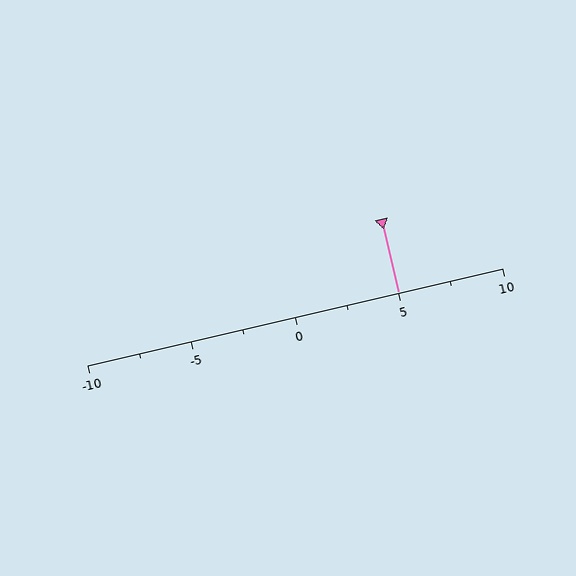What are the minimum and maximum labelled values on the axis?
The axis runs from -10 to 10.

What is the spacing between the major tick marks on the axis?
The major ticks are spaced 5 apart.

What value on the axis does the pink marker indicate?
The marker indicates approximately 5.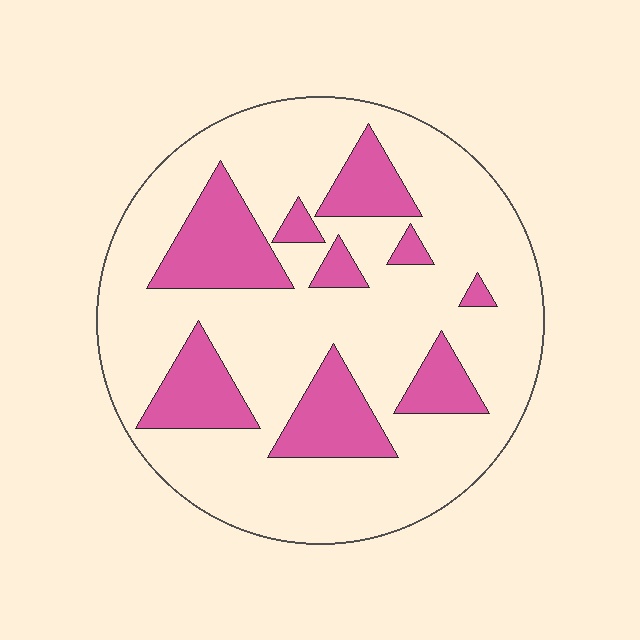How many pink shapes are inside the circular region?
9.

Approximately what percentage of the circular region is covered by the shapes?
Approximately 25%.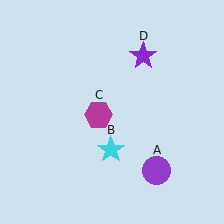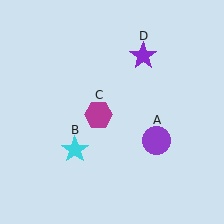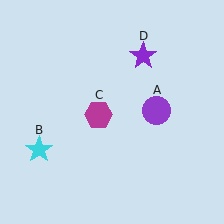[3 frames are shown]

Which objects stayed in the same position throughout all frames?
Magenta hexagon (object C) and purple star (object D) remained stationary.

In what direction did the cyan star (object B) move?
The cyan star (object B) moved left.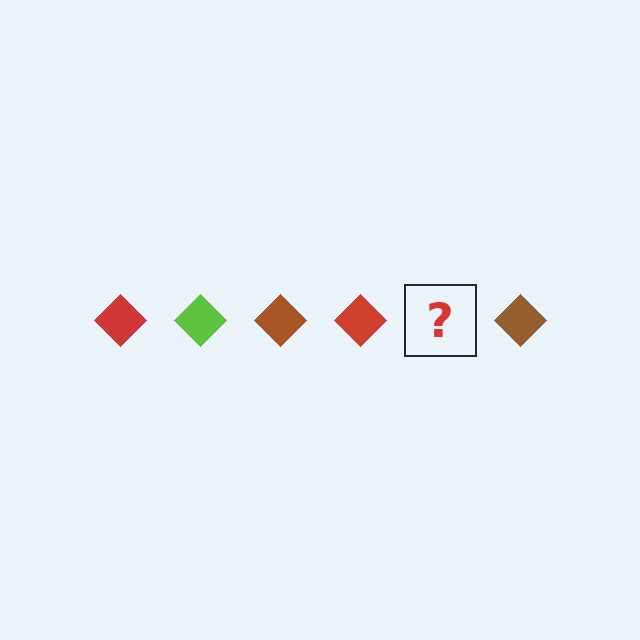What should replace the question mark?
The question mark should be replaced with a lime diamond.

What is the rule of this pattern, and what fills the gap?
The rule is that the pattern cycles through red, lime, brown diamonds. The gap should be filled with a lime diamond.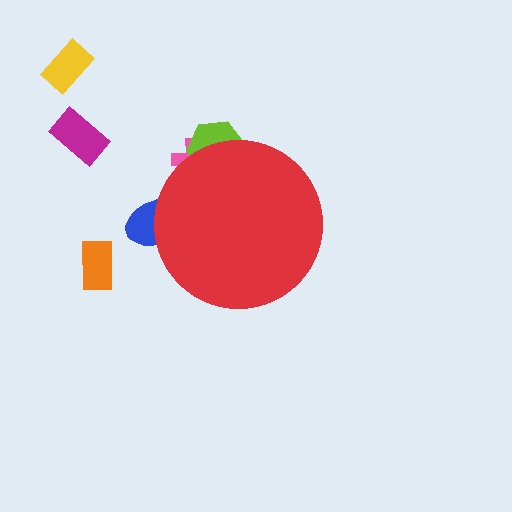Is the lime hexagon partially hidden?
Yes, the lime hexagon is partially hidden behind the red circle.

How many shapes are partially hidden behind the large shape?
3 shapes are partially hidden.